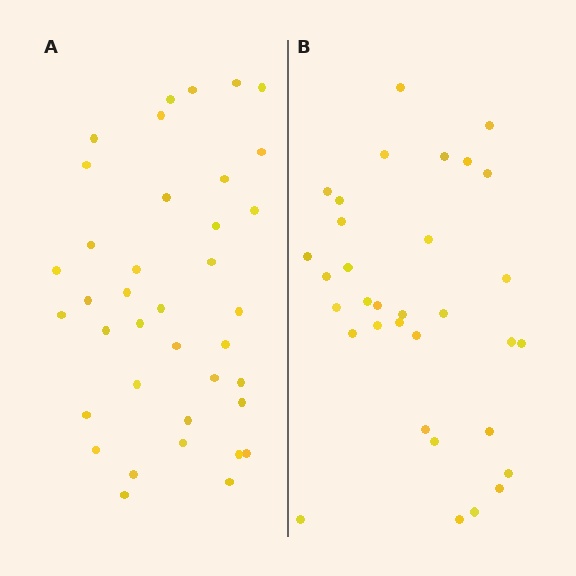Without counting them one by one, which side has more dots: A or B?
Region A (the left region) has more dots.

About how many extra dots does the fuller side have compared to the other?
Region A has about 5 more dots than region B.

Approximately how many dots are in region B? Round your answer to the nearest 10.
About 30 dots. (The exact count is 33, which rounds to 30.)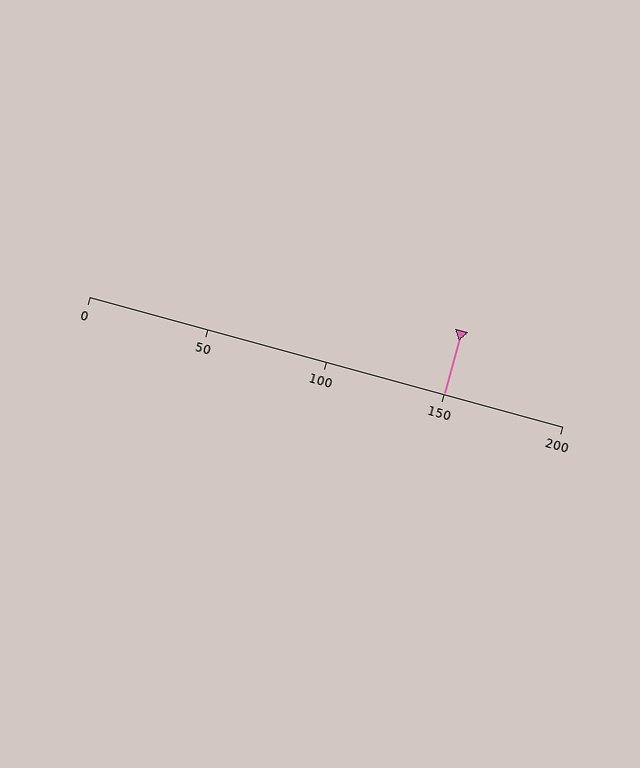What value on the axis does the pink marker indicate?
The marker indicates approximately 150.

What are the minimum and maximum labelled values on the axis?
The axis runs from 0 to 200.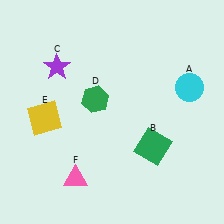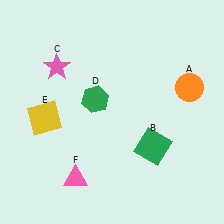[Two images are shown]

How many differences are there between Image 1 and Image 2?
There are 2 differences between the two images.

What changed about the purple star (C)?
In Image 1, C is purple. In Image 2, it changed to pink.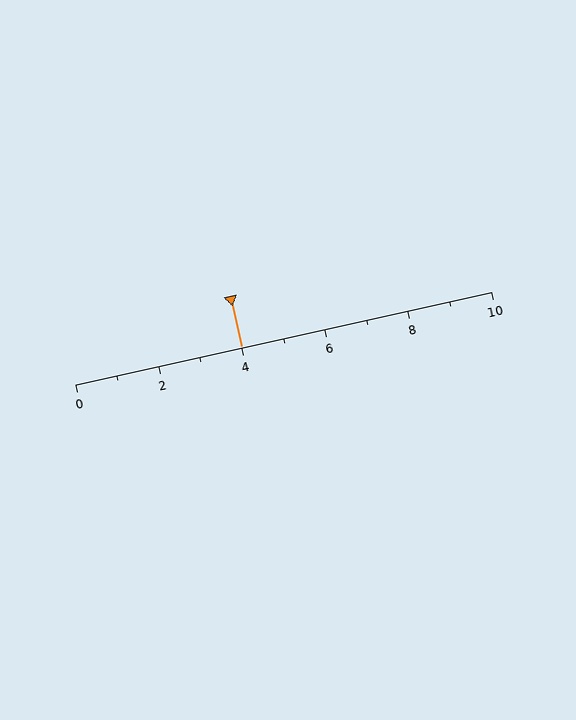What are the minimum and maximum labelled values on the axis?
The axis runs from 0 to 10.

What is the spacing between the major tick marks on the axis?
The major ticks are spaced 2 apart.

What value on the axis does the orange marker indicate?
The marker indicates approximately 4.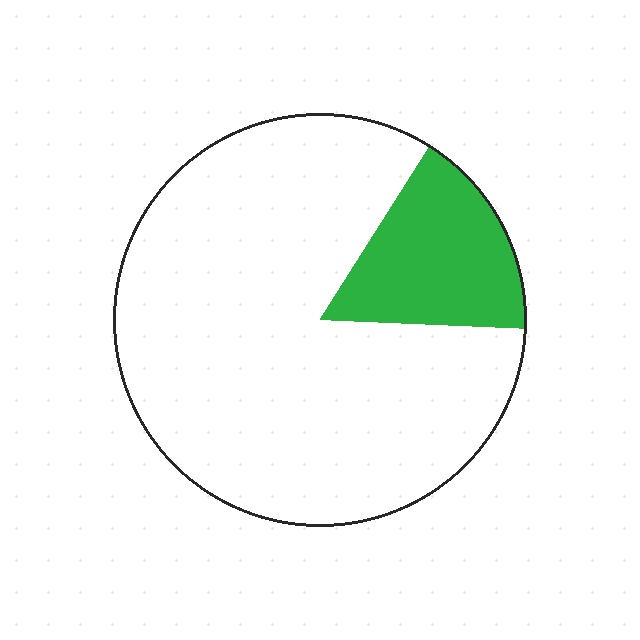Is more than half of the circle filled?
No.